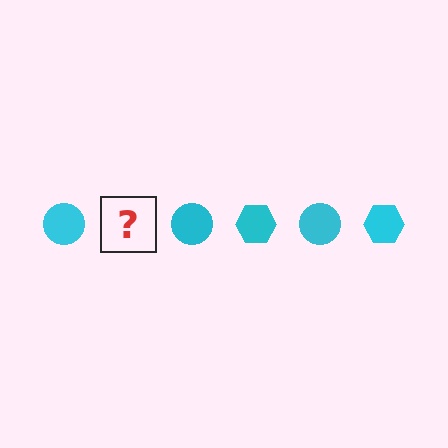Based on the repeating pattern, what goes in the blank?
The blank should be a cyan hexagon.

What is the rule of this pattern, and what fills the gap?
The rule is that the pattern cycles through circle, hexagon shapes in cyan. The gap should be filled with a cyan hexagon.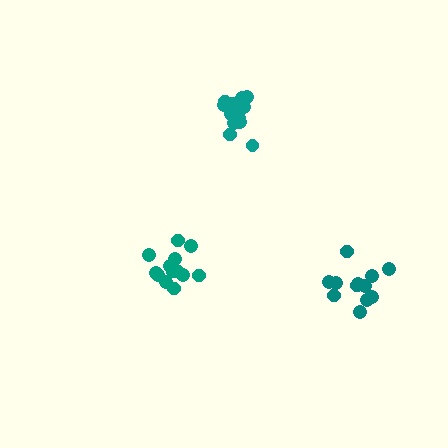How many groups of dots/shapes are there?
There are 3 groups.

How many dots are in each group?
Group 1: 13 dots, Group 2: 15 dots, Group 3: 12 dots (40 total).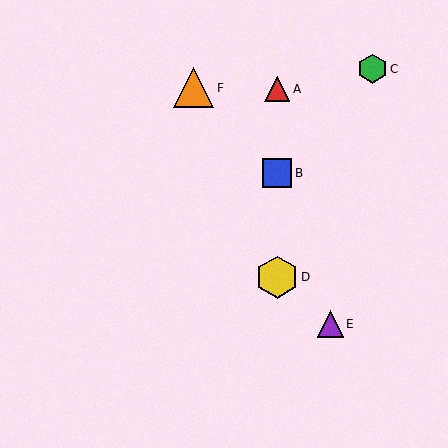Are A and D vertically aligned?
Yes, both are at x≈277.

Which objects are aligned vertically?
Objects A, B, D are aligned vertically.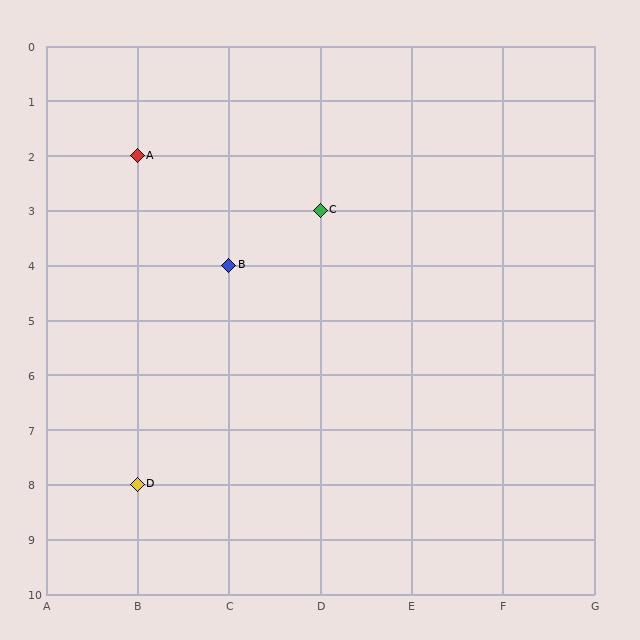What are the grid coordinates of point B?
Point B is at grid coordinates (C, 4).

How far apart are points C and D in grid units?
Points C and D are 2 columns and 5 rows apart (about 5.4 grid units diagonally).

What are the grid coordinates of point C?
Point C is at grid coordinates (D, 3).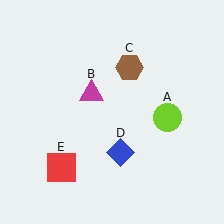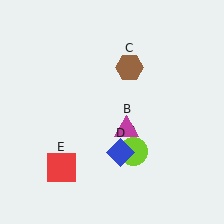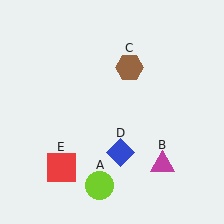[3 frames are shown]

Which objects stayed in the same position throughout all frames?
Brown hexagon (object C) and blue diamond (object D) and red square (object E) remained stationary.